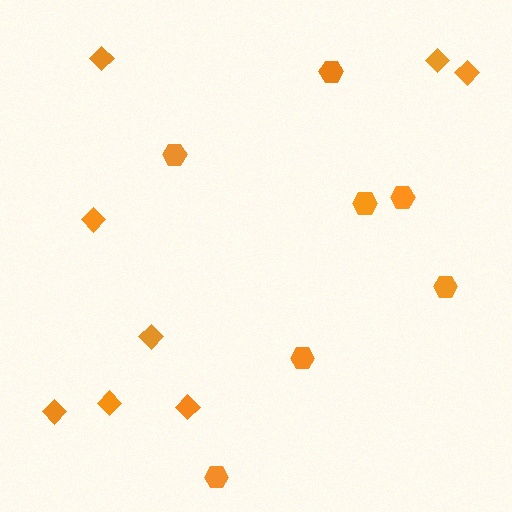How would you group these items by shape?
There are 2 groups: one group of diamonds (8) and one group of hexagons (7).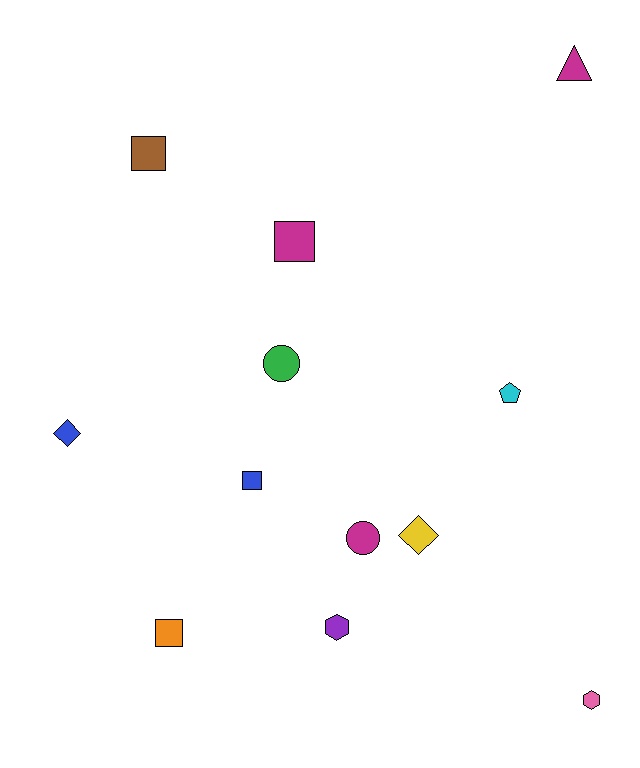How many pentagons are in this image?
There is 1 pentagon.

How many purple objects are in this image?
There is 1 purple object.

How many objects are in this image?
There are 12 objects.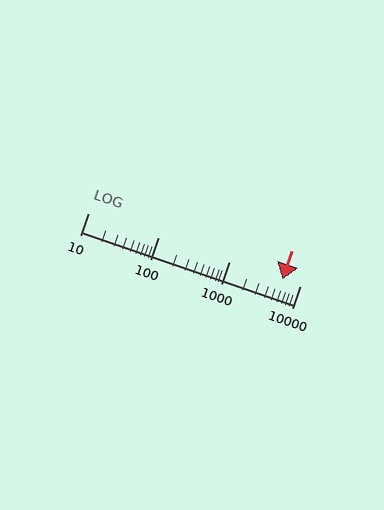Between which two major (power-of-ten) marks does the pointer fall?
The pointer is between 1000 and 10000.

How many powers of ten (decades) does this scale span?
The scale spans 3 decades, from 10 to 10000.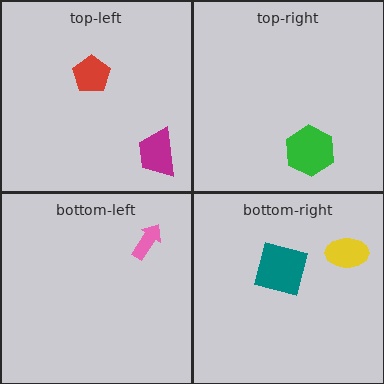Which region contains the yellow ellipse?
The bottom-right region.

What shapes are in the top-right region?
The green hexagon.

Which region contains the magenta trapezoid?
The top-left region.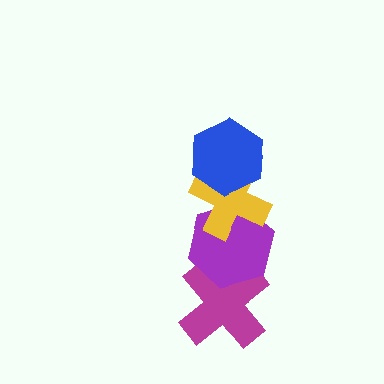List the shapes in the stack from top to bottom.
From top to bottom: the blue hexagon, the yellow cross, the purple hexagon, the magenta cross.